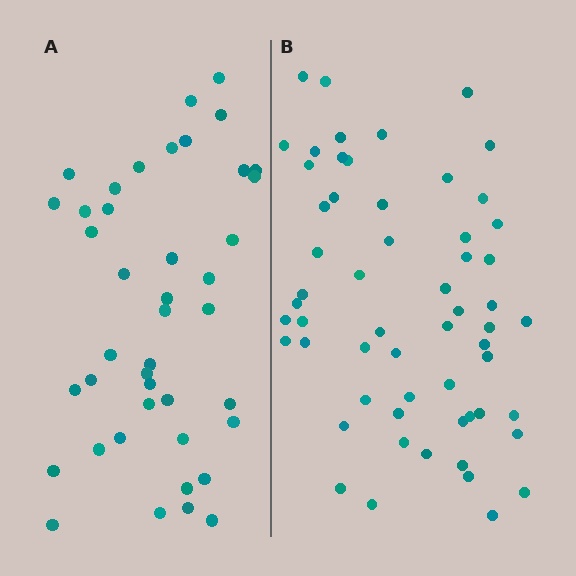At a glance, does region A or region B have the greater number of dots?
Region B (the right region) has more dots.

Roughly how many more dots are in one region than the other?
Region B has approximately 15 more dots than region A.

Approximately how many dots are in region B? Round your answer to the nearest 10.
About 60 dots. (The exact count is 58, which rounds to 60.)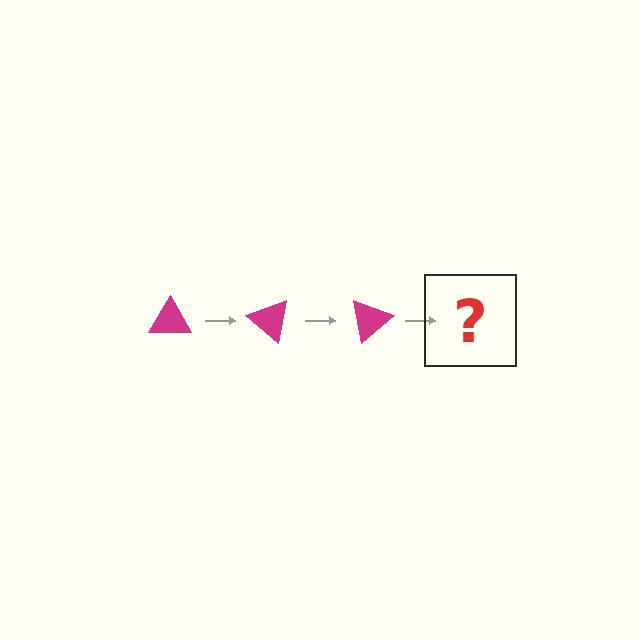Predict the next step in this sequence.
The next step is a magenta triangle rotated 120 degrees.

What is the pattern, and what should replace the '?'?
The pattern is that the triangle rotates 40 degrees each step. The '?' should be a magenta triangle rotated 120 degrees.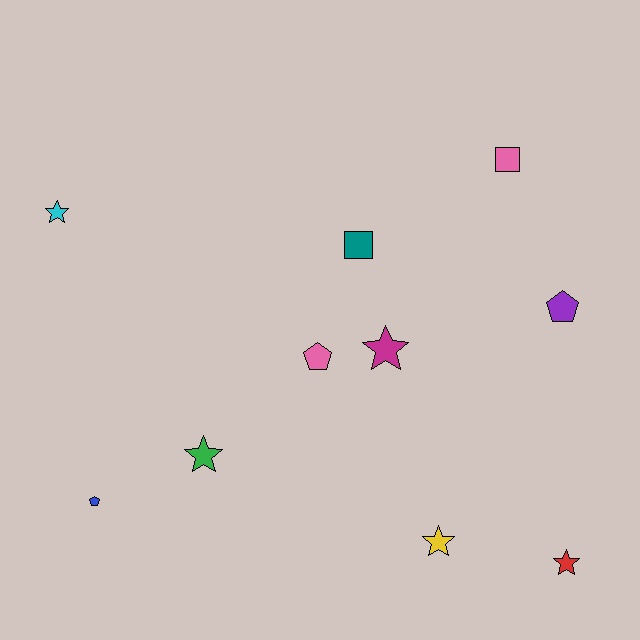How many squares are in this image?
There are 2 squares.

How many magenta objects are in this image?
There is 1 magenta object.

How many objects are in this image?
There are 10 objects.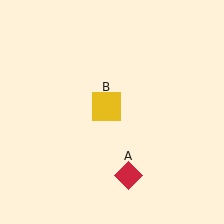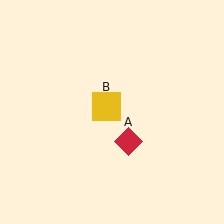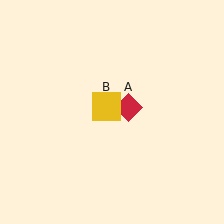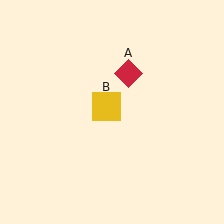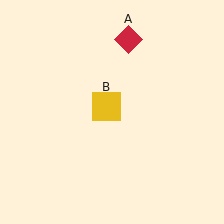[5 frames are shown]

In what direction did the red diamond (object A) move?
The red diamond (object A) moved up.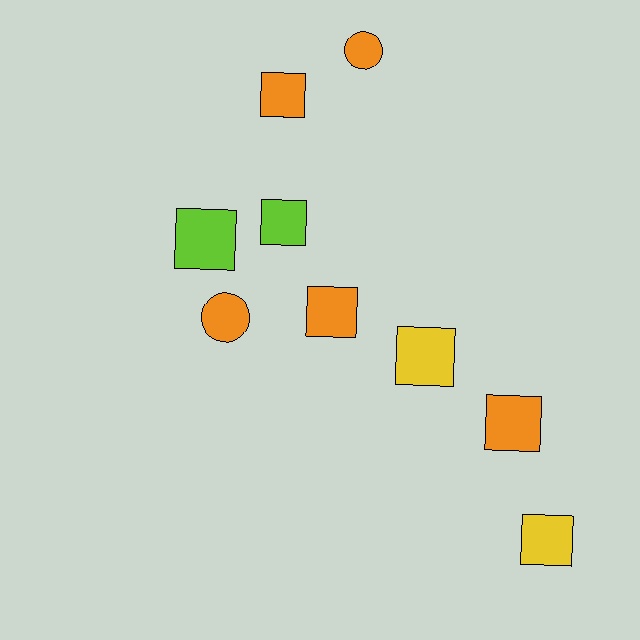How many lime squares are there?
There are 2 lime squares.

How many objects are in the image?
There are 9 objects.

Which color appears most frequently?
Orange, with 5 objects.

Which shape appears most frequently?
Square, with 7 objects.